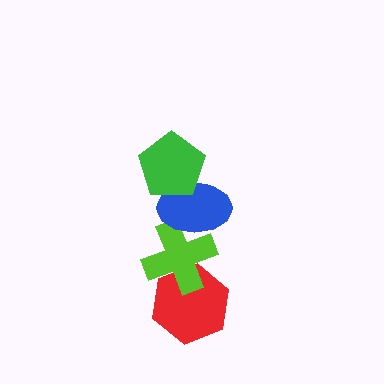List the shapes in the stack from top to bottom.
From top to bottom: the green pentagon, the blue ellipse, the lime cross, the red hexagon.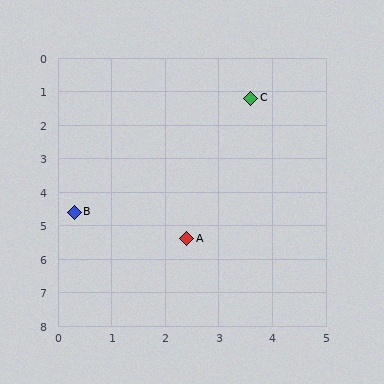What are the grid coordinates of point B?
Point B is at approximately (0.3, 4.6).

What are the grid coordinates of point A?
Point A is at approximately (2.4, 5.4).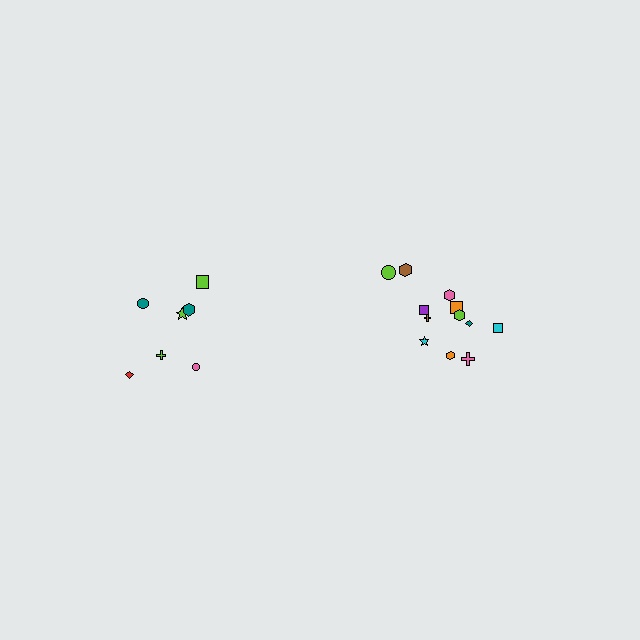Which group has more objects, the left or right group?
The right group.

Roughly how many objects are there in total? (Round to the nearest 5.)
Roughly 20 objects in total.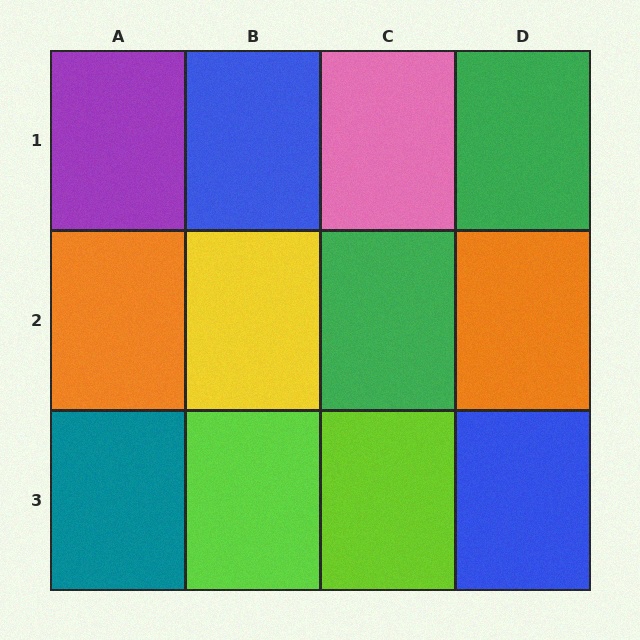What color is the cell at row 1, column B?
Blue.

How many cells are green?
2 cells are green.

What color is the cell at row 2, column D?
Orange.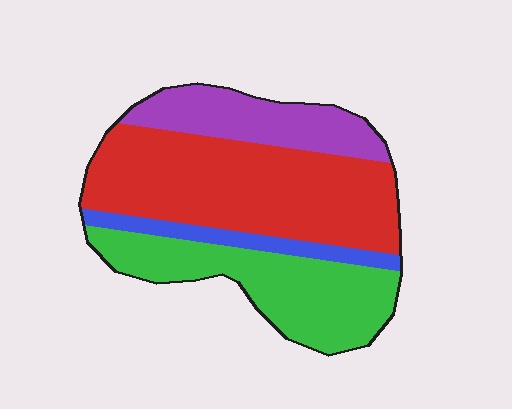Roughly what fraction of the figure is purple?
Purple covers about 20% of the figure.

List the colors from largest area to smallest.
From largest to smallest: red, green, purple, blue.